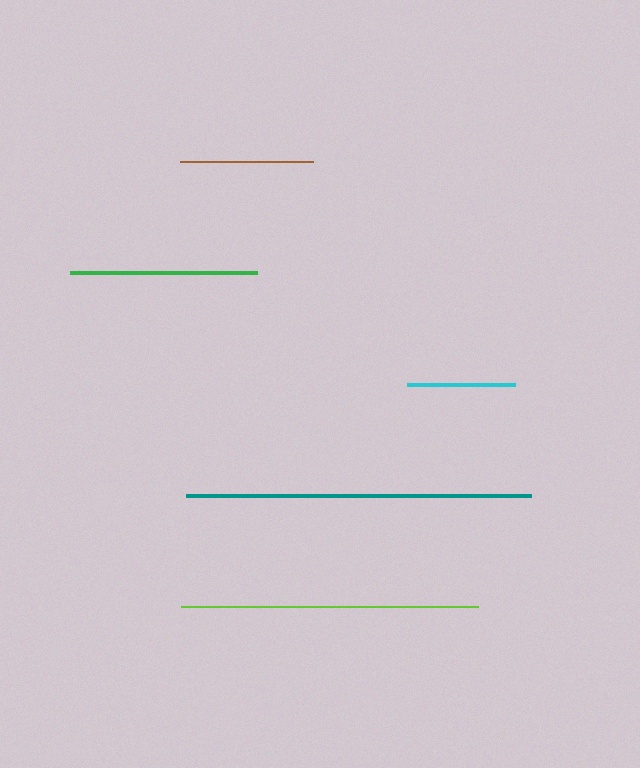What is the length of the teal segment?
The teal segment is approximately 345 pixels long.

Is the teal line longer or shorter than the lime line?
The teal line is longer than the lime line.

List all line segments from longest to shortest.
From longest to shortest: teal, lime, green, brown, cyan.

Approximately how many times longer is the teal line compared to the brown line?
The teal line is approximately 2.6 times the length of the brown line.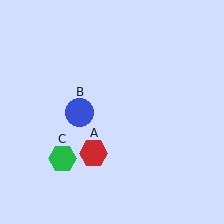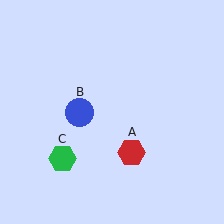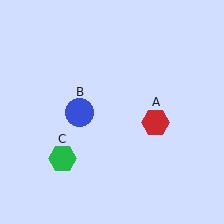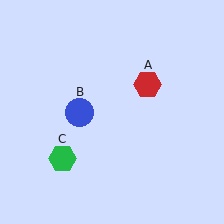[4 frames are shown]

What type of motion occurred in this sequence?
The red hexagon (object A) rotated counterclockwise around the center of the scene.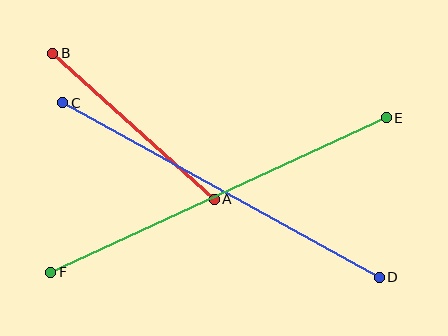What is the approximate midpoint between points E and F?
The midpoint is at approximately (219, 195) pixels.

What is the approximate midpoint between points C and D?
The midpoint is at approximately (221, 190) pixels.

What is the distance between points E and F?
The distance is approximately 369 pixels.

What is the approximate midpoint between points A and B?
The midpoint is at approximately (134, 126) pixels.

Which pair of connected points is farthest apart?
Points E and F are farthest apart.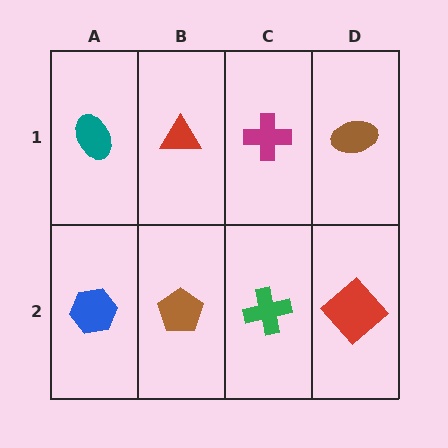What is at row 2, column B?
A brown pentagon.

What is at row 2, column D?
A red diamond.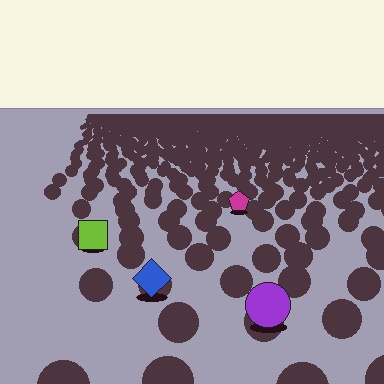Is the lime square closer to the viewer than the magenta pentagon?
Yes. The lime square is closer — you can tell from the texture gradient: the ground texture is coarser near it.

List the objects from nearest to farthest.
From nearest to farthest: the purple circle, the blue diamond, the lime square, the magenta pentagon.